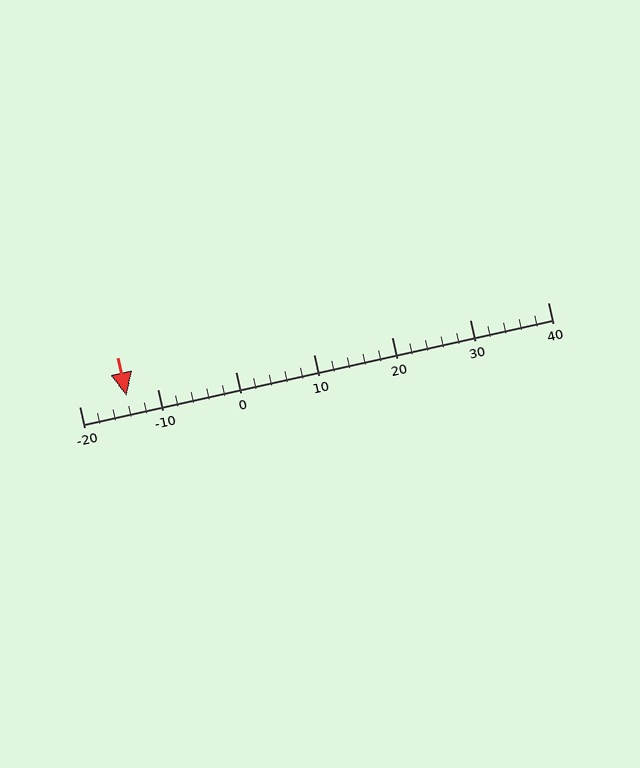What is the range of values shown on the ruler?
The ruler shows values from -20 to 40.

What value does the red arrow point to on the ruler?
The red arrow points to approximately -14.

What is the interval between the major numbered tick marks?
The major tick marks are spaced 10 units apart.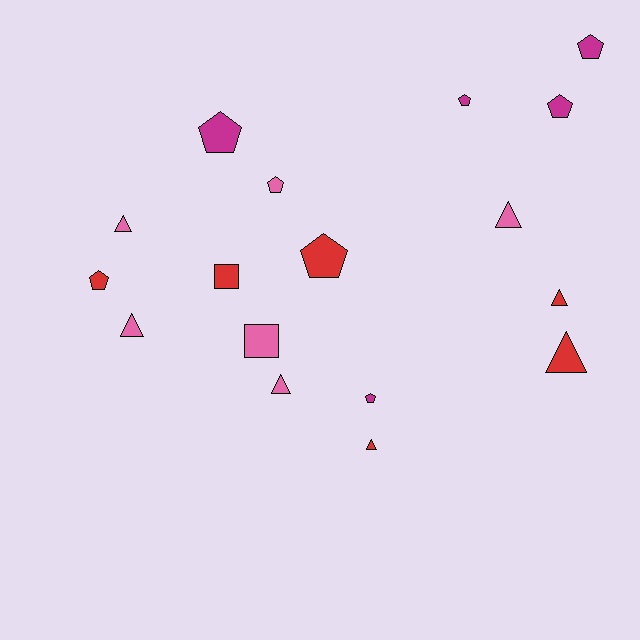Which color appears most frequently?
Pink, with 6 objects.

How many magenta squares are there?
There are no magenta squares.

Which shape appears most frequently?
Pentagon, with 8 objects.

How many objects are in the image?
There are 17 objects.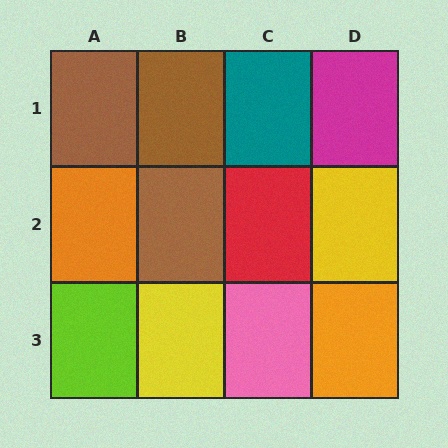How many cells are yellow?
2 cells are yellow.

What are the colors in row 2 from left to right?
Orange, brown, red, yellow.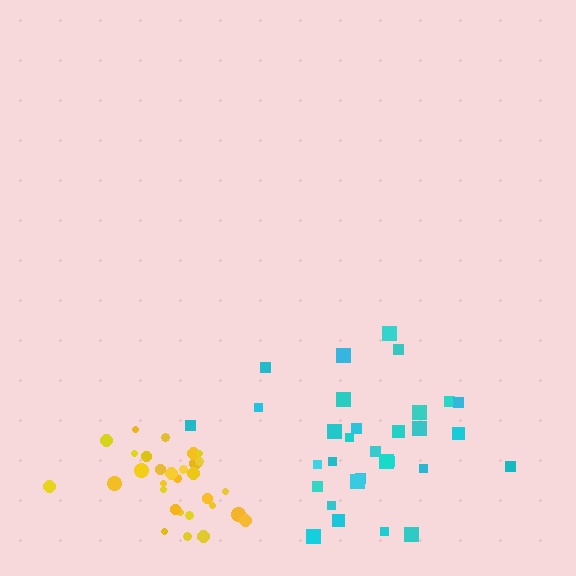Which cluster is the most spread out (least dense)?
Cyan.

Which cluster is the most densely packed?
Yellow.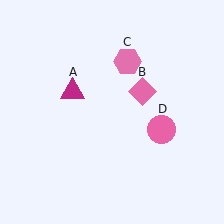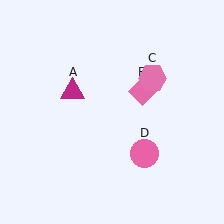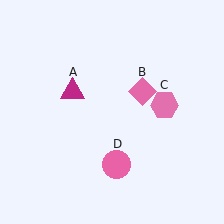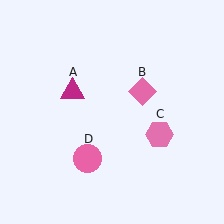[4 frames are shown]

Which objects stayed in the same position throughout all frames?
Magenta triangle (object A) and pink diamond (object B) remained stationary.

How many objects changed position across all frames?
2 objects changed position: pink hexagon (object C), pink circle (object D).